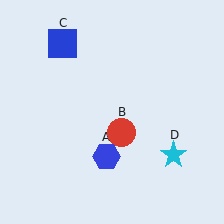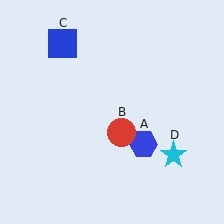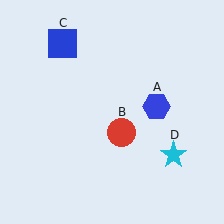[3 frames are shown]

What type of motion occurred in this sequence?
The blue hexagon (object A) rotated counterclockwise around the center of the scene.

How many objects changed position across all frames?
1 object changed position: blue hexagon (object A).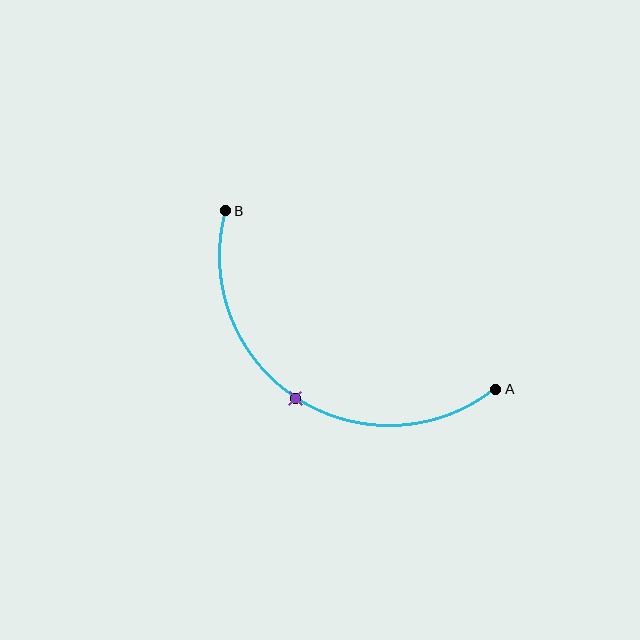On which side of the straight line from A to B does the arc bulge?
The arc bulges below the straight line connecting A and B.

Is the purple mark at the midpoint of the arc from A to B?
Yes. The purple mark lies on the arc at equal arc-length from both A and B — it is the arc midpoint.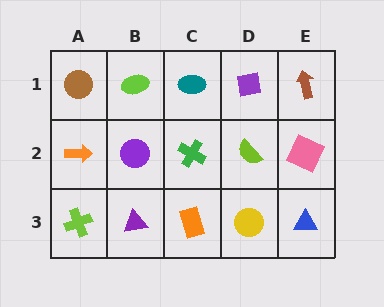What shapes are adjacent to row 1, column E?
A pink square (row 2, column E), a purple square (row 1, column D).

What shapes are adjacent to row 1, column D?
A lime semicircle (row 2, column D), a teal ellipse (row 1, column C), a brown arrow (row 1, column E).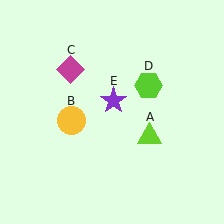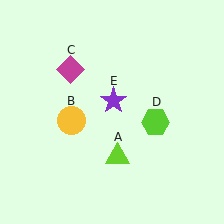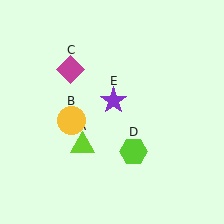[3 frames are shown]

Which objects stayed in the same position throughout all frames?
Yellow circle (object B) and magenta diamond (object C) and purple star (object E) remained stationary.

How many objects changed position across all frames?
2 objects changed position: lime triangle (object A), lime hexagon (object D).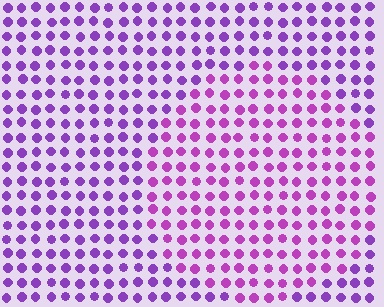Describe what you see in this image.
The image is filled with small purple elements in a uniform arrangement. A circle-shaped region is visible where the elements are tinted to a slightly different hue, forming a subtle color boundary.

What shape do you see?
I see a circle.